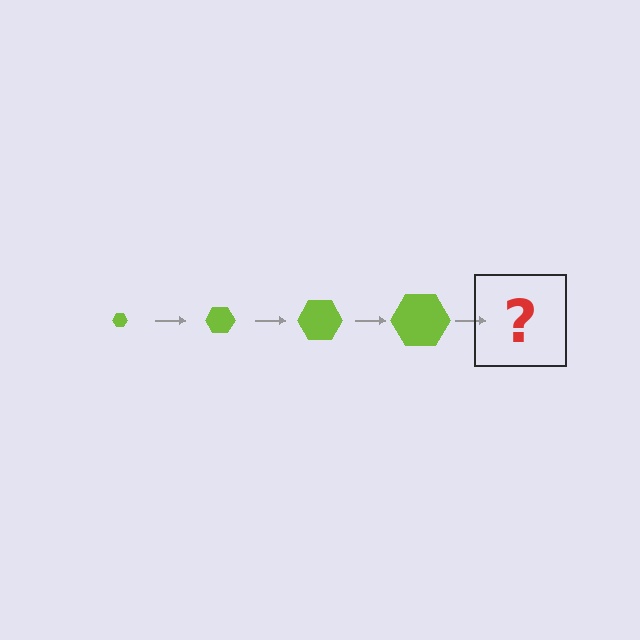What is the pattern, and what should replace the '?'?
The pattern is that the hexagon gets progressively larger each step. The '?' should be a lime hexagon, larger than the previous one.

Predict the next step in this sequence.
The next step is a lime hexagon, larger than the previous one.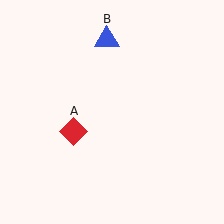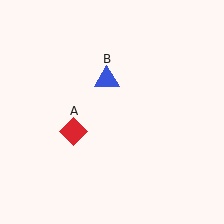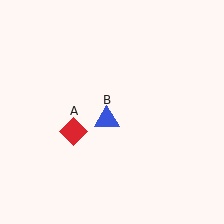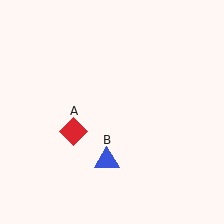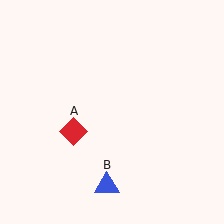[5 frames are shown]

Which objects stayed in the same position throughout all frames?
Red diamond (object A) remained stationary.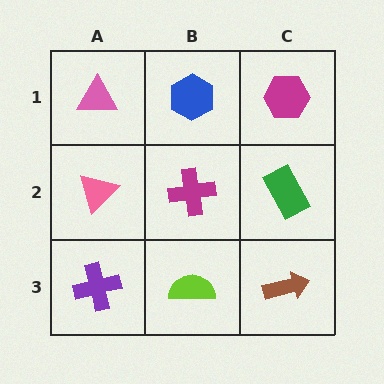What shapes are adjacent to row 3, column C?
A green rectangle (row 2, column C), a lime semicircle (row 3, column B).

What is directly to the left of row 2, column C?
A magenta cross.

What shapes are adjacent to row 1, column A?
A pink triangle (row 2, column A), a blue hexagon (row 1, column B).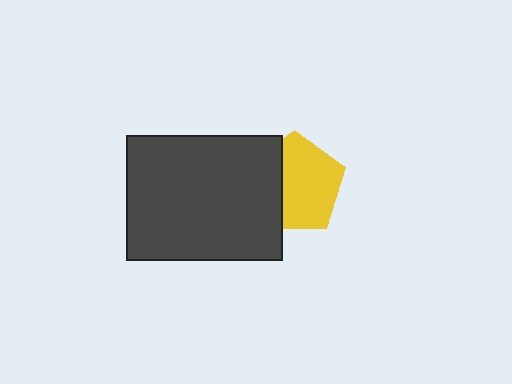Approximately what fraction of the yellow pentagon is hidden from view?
Roughly 36% of the yellow pentagon is hidden behind the dark gray rectangle.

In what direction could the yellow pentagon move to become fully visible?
The yellow pentagon could move right. That would shift it out from behind the dark gray rectangle entirely.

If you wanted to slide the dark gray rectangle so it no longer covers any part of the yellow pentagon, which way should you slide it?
Slide it left — that is the most direct way to separate the two shapes.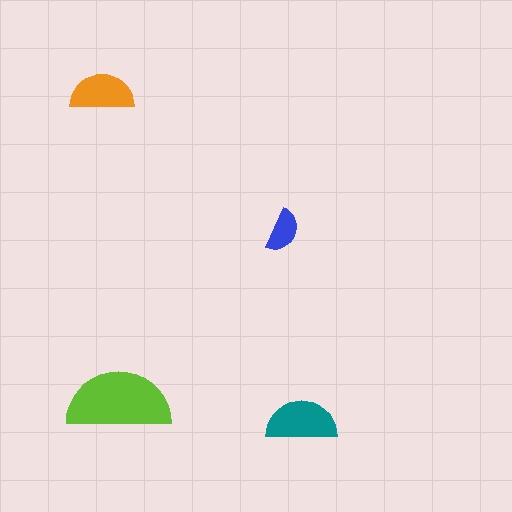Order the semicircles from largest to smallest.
the lime one, the teal one, the orange one, the blue one.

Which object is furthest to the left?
The orange semicircle is leftmost.